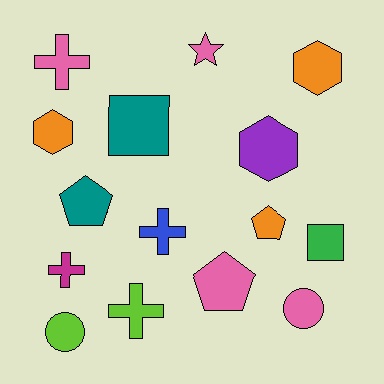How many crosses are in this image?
There are 4 crosses.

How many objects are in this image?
There are 15 objects.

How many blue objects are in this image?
There is 1 blue object.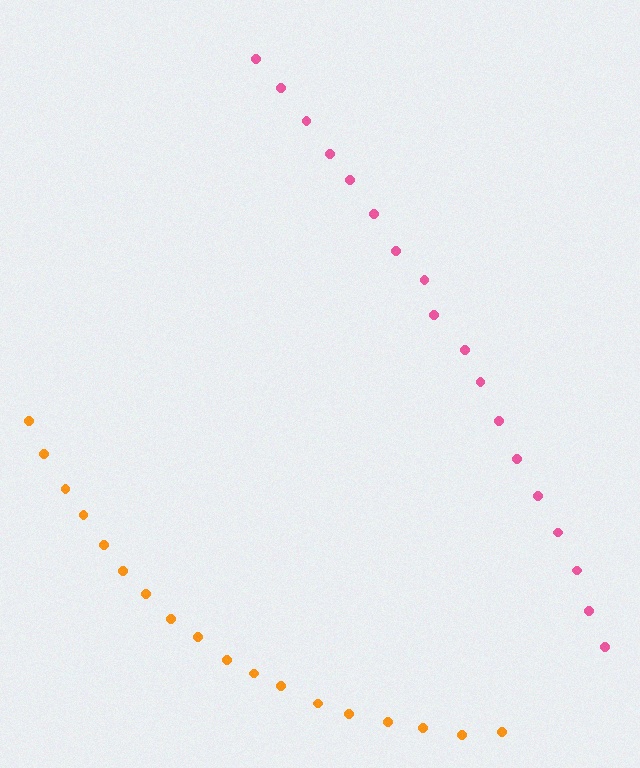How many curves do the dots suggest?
There are 2 distinct paths.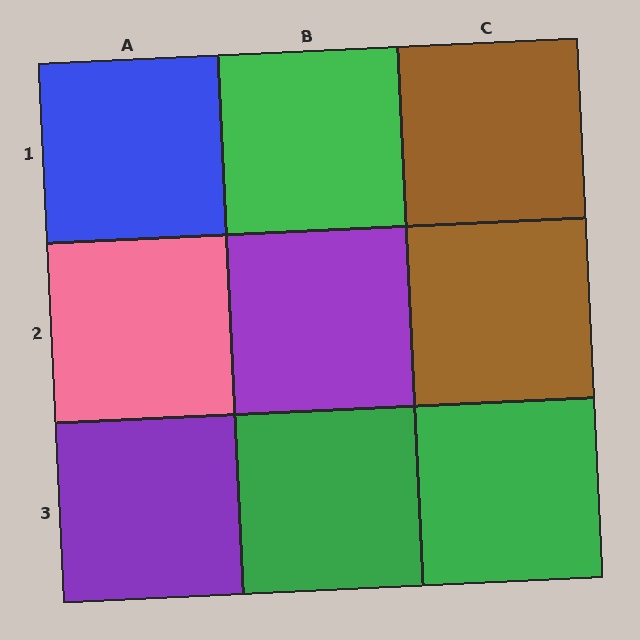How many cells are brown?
2 cells are brown.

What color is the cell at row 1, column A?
Blue.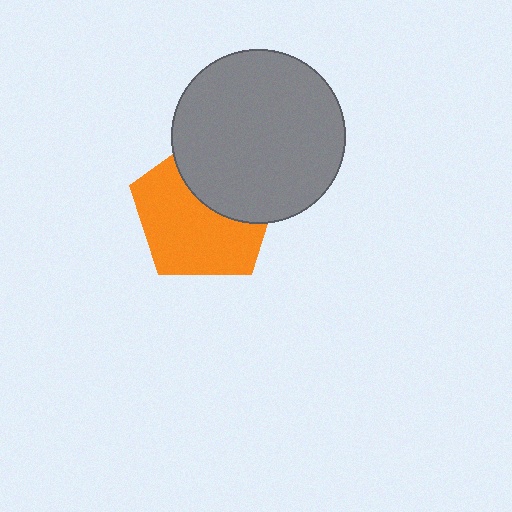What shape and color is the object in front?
The object in front is a gray circle.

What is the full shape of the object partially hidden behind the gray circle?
The partially hidden object is an orange pentagon.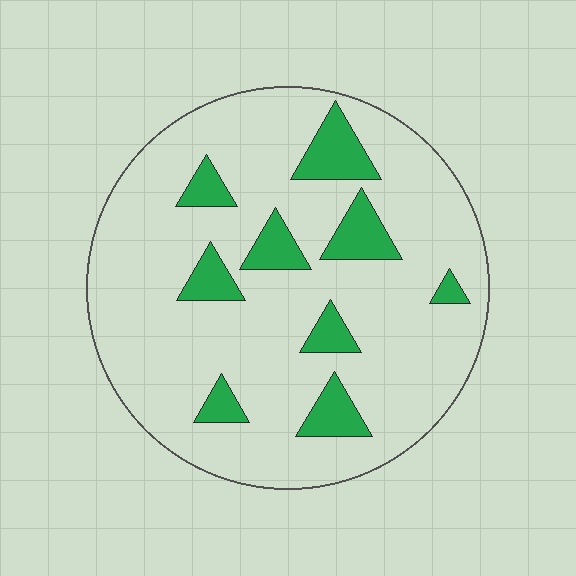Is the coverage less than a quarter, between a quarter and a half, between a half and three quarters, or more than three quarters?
Less than a quarter.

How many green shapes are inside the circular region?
9.